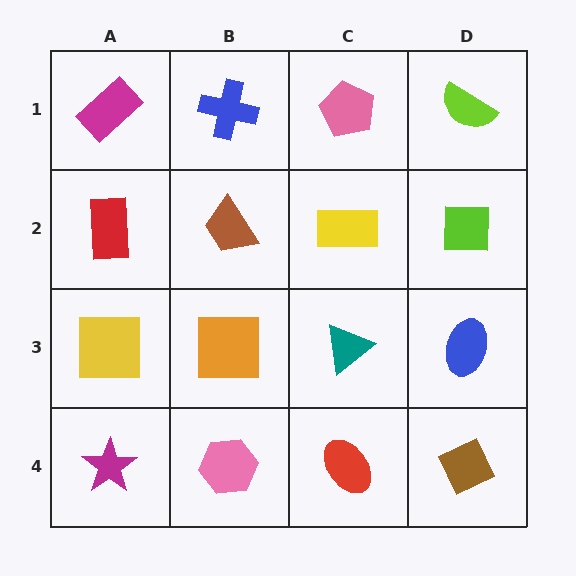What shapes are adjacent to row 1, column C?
A yellow rectangle (row 2, column C), a blue cross (row 1, column B), a lime semicircle (row 1, column D).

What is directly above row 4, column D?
A blue ellipse.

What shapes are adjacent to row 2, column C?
A pink pentagon (row 1, column C), a teal triangle (row 3, column C), a brown trapezoid (row 2, column B), a lime square (row 2, column D).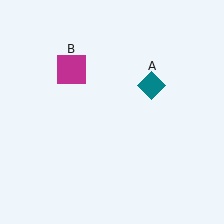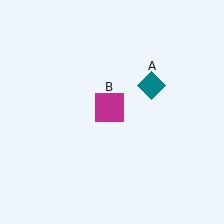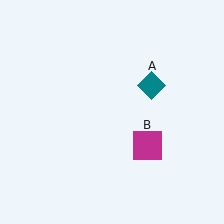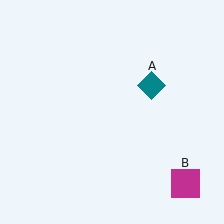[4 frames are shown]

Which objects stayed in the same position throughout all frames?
Teal diamond (object A) remained stationary.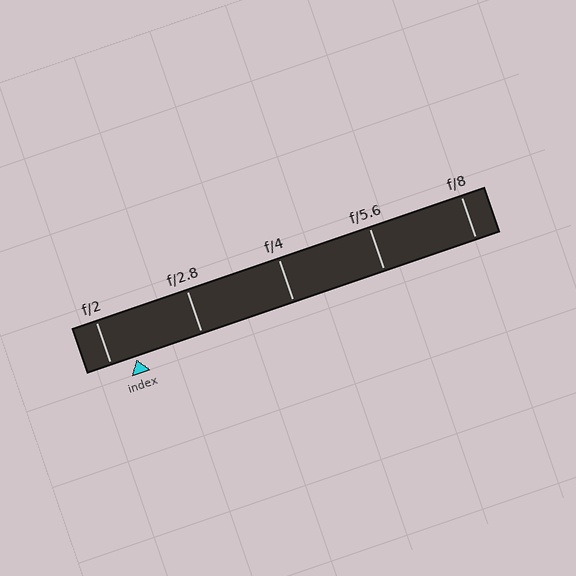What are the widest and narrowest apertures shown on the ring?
The widest aperture shown is f/2 and the narrowest is f/8.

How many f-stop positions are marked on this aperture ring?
There are 5 f-stop positions marked.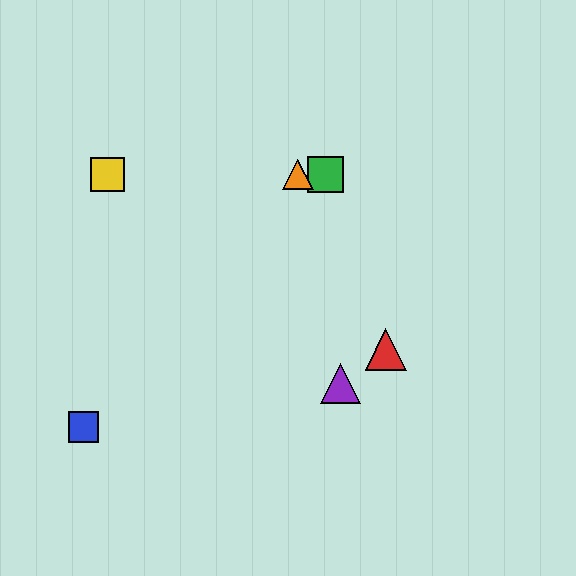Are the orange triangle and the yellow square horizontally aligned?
Yes, both are at y≈174.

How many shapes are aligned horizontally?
3 shapes (the green square, the yellow square, the orange triangle) are aligned horizontally.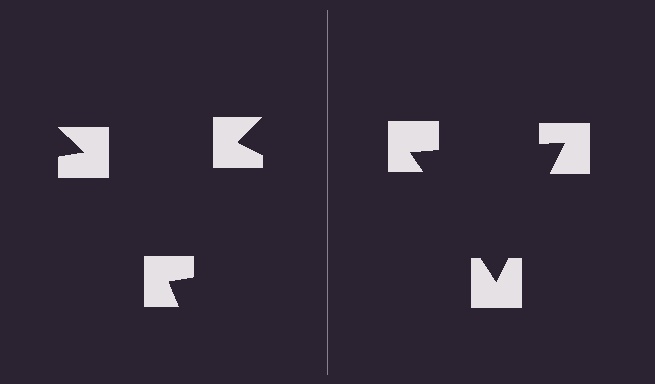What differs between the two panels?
The notched squares are positioned identically on both sides; only the wedge orientations differ. On the right they align to a triangle; on the left they are misaligned.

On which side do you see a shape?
An illusory triangle appears on the right side. On the left side the wedge cuts are rotated, so no coherent shape forms.